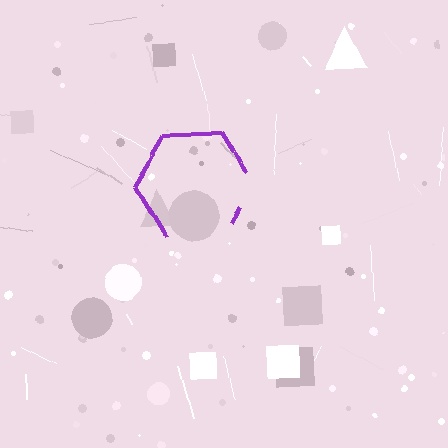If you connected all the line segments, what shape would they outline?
They would outline a hexagon.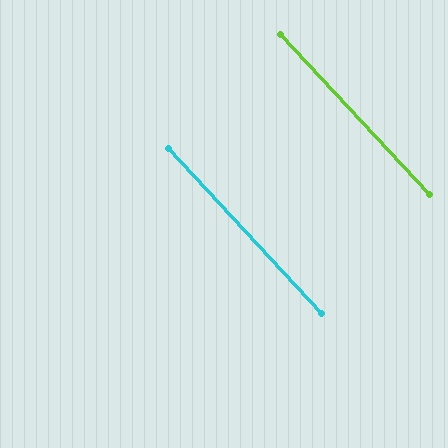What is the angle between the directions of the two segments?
Approximately 0 degrees.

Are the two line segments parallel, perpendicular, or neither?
Parallel — their directions differ by only 0.1°.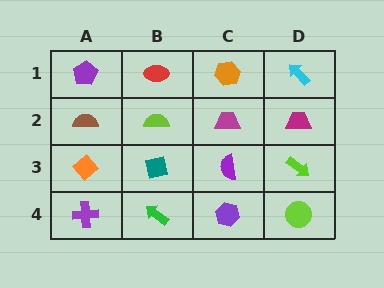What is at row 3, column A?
An orange diamond.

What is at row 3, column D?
A lime arrow.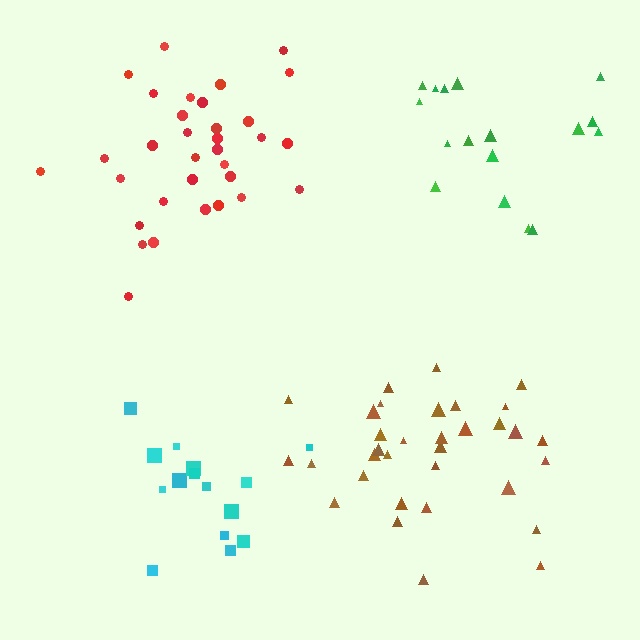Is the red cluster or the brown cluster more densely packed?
Red.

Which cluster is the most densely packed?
Red.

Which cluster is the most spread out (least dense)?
Cyan.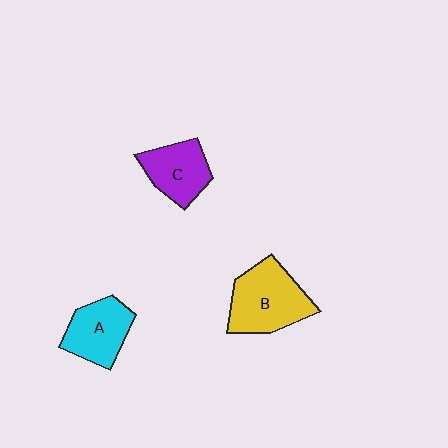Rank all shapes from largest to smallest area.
From largest to smallest: B (yellow), A (cyan), C (purple).